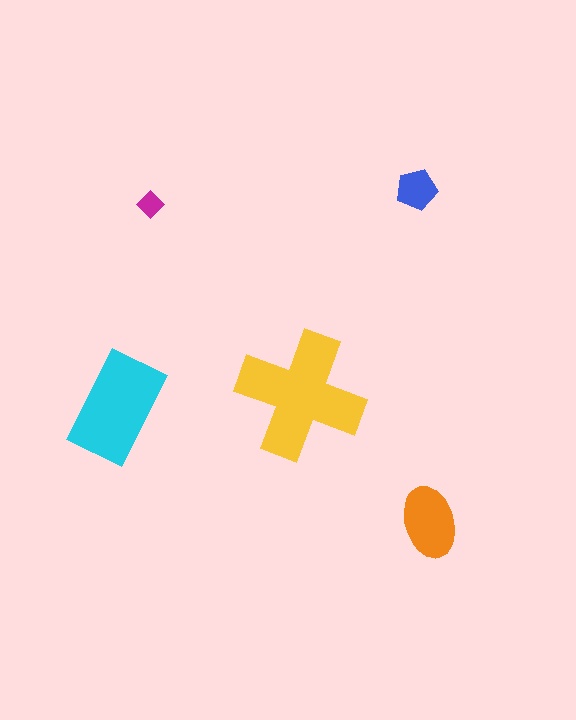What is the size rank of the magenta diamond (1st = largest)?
5th.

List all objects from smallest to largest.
The magenta diamond, the blue pentagon, the orange ellipse, the cyan rectangle, the yellow cross.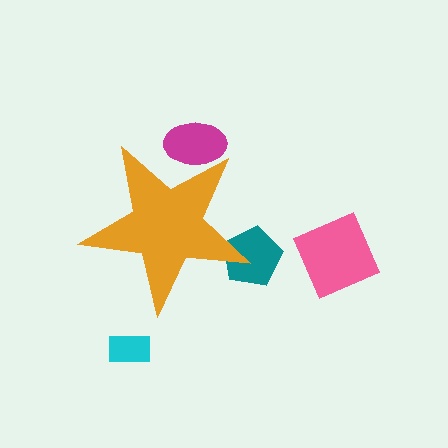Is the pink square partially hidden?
No, the pink square is fully visible.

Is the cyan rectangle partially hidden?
No, the cyan rectangle is fully visible.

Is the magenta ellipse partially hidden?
Yes, the magenta ellipse is partially hidden behind the orange star.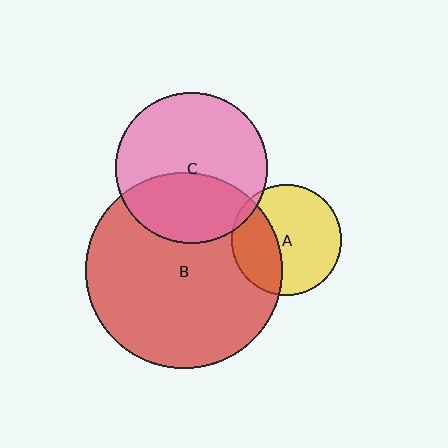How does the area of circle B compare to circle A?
Approximately 3.2 times.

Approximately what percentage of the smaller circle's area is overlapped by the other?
Approximately 40%.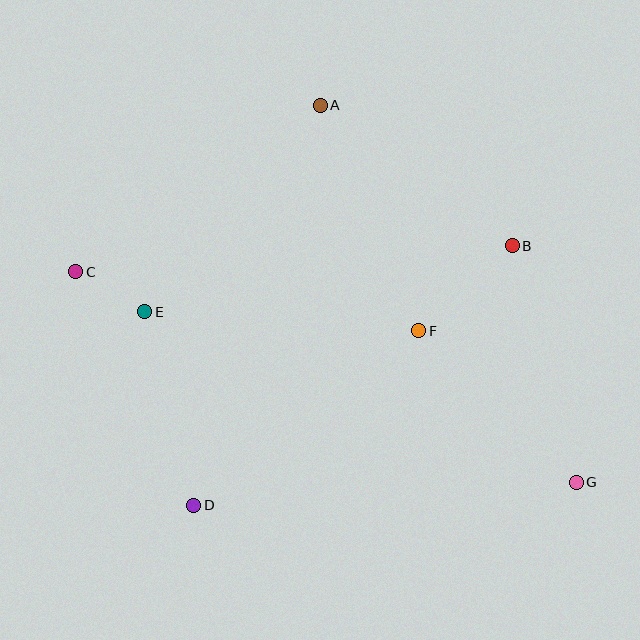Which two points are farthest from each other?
Points C and G are farthest from each other.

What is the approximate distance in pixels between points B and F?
The distance between B and F is approximately 127 pixels.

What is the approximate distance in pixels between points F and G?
The distance between F and G is approximately 219 pixels.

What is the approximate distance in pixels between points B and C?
The distance between B and C is approximately 437 pixels.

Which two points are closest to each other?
Points C and E are closest to each other.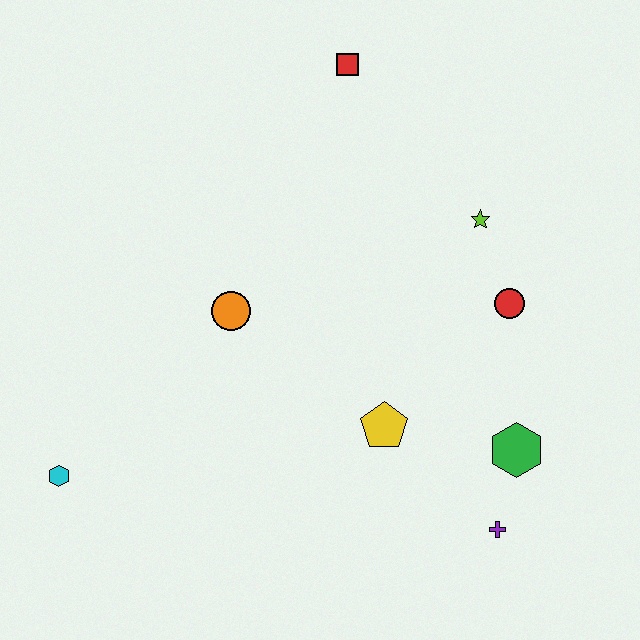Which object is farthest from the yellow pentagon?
The red square is farthest from the yellow pentagon.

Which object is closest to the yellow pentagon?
The green hexagon is closest to the yellow pentagon.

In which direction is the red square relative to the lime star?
The red square is above the lime star.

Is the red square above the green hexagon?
Yes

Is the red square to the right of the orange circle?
Yes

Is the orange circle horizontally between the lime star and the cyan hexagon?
Yes